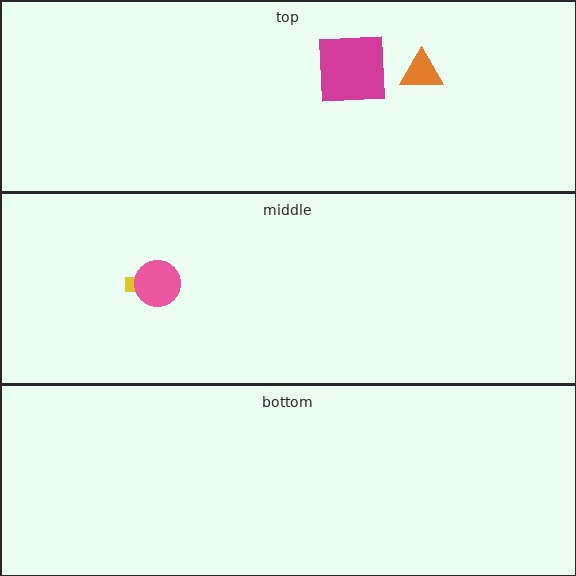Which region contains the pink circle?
The middle region.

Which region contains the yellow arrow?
The middle region.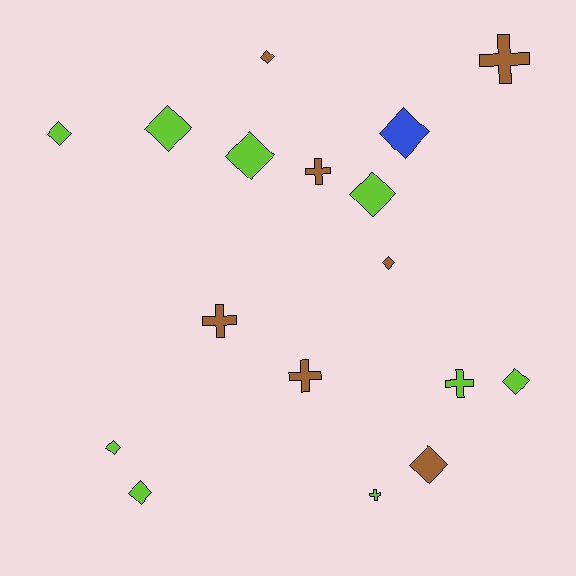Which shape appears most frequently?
Diamond, with 11 objects.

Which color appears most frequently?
Lime, with 9 objects.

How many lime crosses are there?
There are 2 lime crosses.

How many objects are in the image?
There are 17 objects.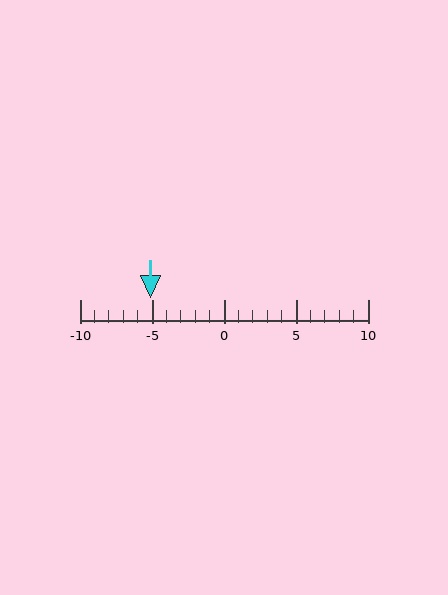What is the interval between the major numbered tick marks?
The major tick marks are spaced 5 units apart.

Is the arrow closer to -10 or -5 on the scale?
The arrow is closer to -5.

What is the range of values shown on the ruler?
The ruler shows values from -10 to 10.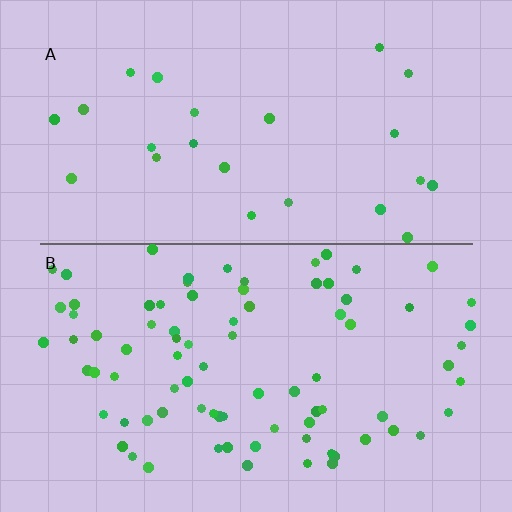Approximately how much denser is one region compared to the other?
Approximately 3.5× — region B over region A.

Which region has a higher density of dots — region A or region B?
B (the bottom).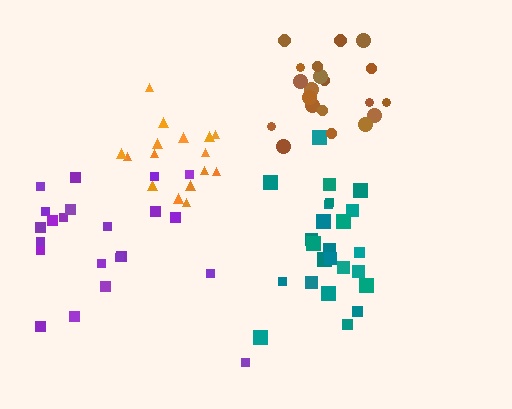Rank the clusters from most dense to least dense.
brown, teal, orange, purple.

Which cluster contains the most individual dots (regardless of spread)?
Teal (25).